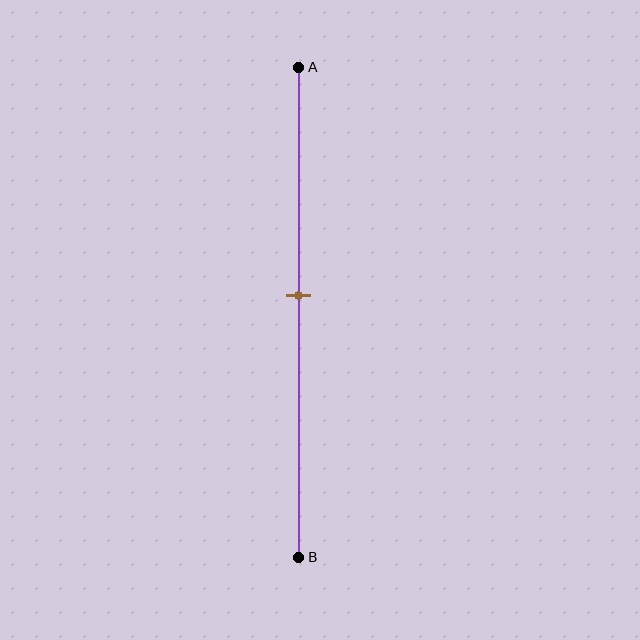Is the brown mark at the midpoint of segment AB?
No, the mark is at about 45% from A, not at the 50% midpoint.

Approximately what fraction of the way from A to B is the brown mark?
The brown mark is approximately 45% of the way from A to B.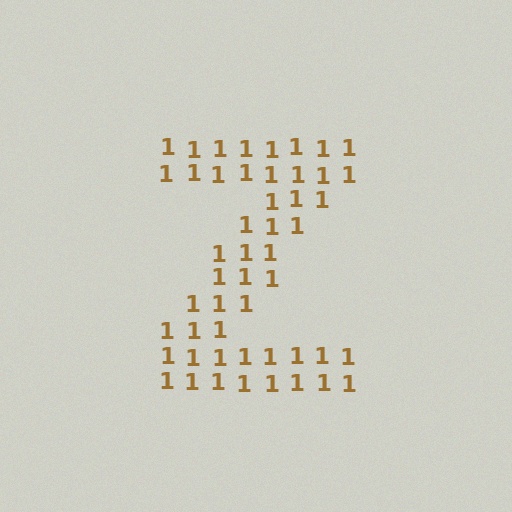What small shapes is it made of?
It is made of small digit 1's.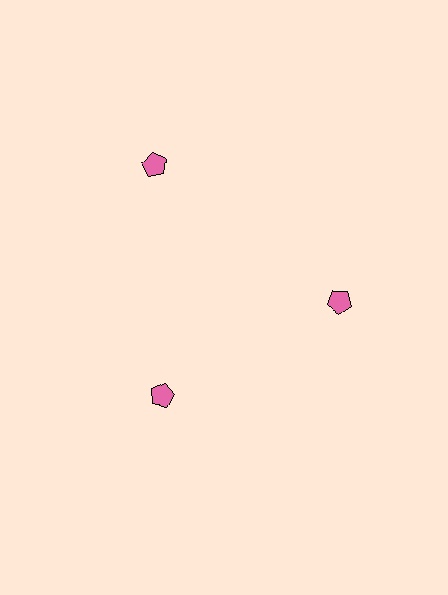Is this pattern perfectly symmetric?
No. The 3 pink pentagons are arranged in a ring, but one element near the 11 o'clock position is pushed outward from the center, breaking the 3-fold rotational symmetry.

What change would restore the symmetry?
The symmetry would be restored by moving it inward, back onto the ring so that all 3 pentagons sit at equal angles and equal distance from the center.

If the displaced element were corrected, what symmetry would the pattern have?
It would have 3-fold rotational symmetry — the pattern would map onto itself every 120 degrees.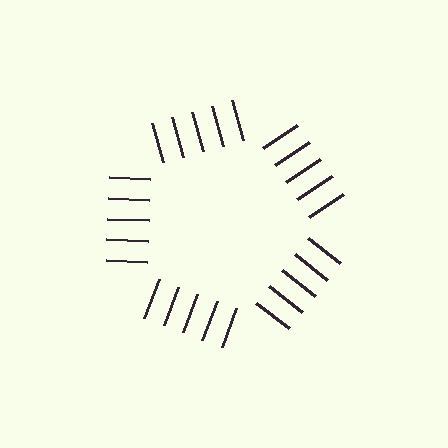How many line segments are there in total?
25 — 5 along each of the 5 edges.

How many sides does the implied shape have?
5 sides — the line-ends trace a pentagon.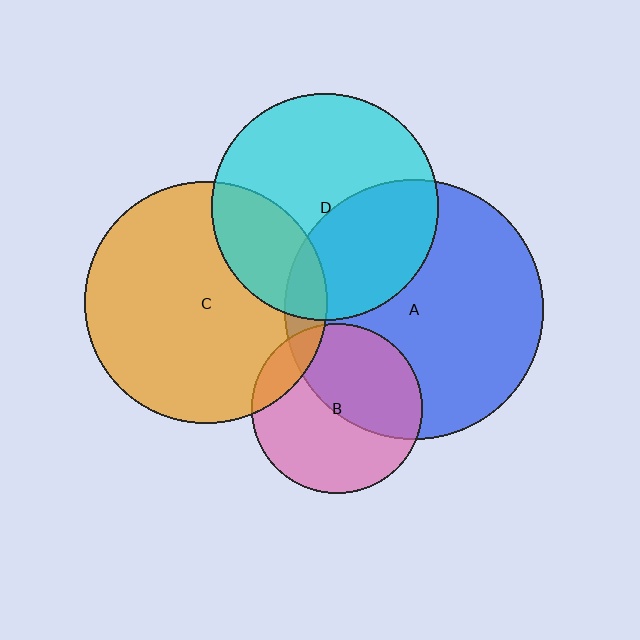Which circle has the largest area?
Circle A (blue).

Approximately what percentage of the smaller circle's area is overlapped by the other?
Approximately 15%.